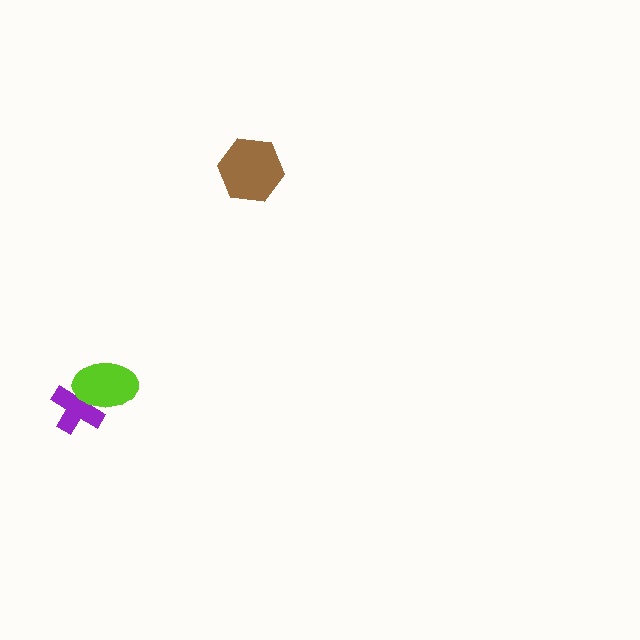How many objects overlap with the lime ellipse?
1 object overlaps with the lime ellipse.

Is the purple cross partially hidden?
Yes, it is partially covered by another shape.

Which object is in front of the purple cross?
The lime ellipse is in front of the purple cross.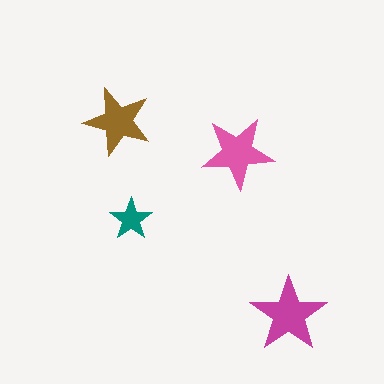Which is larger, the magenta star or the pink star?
The magenta one.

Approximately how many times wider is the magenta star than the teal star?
About 2 times wider.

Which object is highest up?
The brown star is topmost.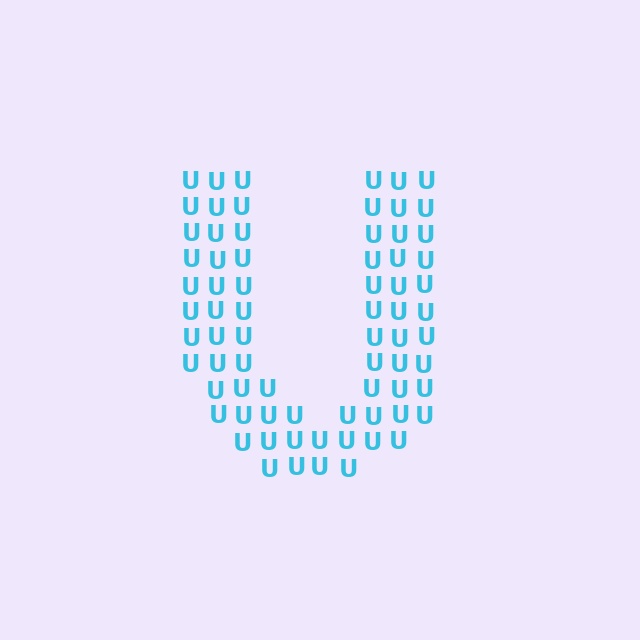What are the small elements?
The small elements are letter U's.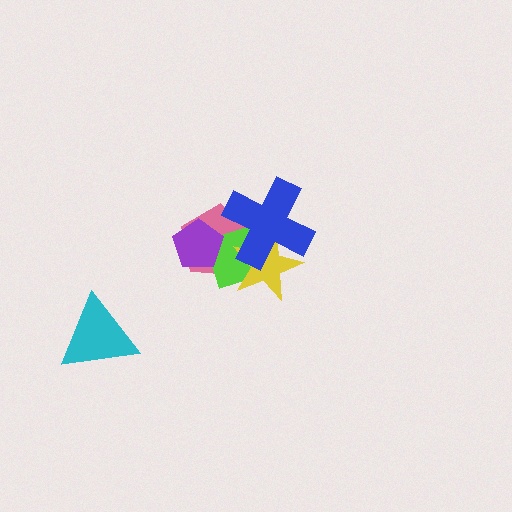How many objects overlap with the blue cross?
3 objects overlap with the blue cross.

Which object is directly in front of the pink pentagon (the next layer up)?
The lime diamond is directly in front of the pink pentagon.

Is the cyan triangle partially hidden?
No, no other shape covers it.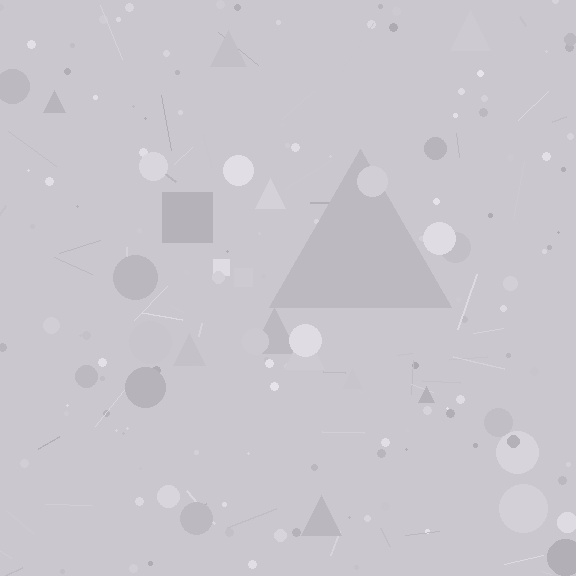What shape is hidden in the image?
A triangle is hidden in the image.